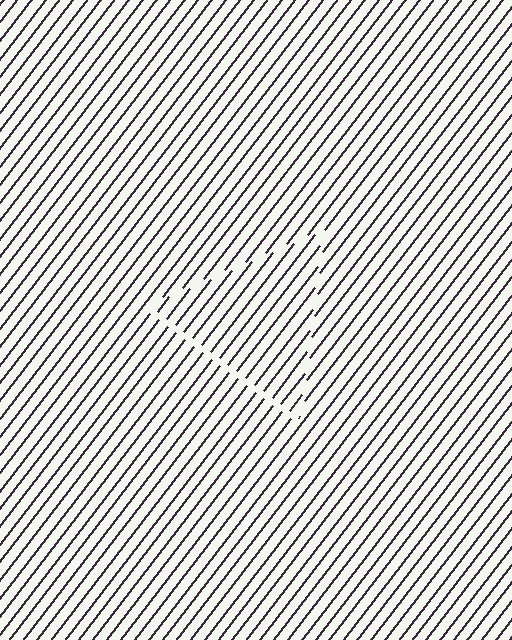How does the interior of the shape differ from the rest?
The interior of the shape contains the same grating, shifted by half a period — the contour is defined by the phase discontinuity where line-ends from the inner and outer gratings abut.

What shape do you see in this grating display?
An illusory triangle. The interior of the shape contains the same grating, shifted by half a period — the contour is defined by the phase discontinuity where line-ends from the inner and outer gratings abut.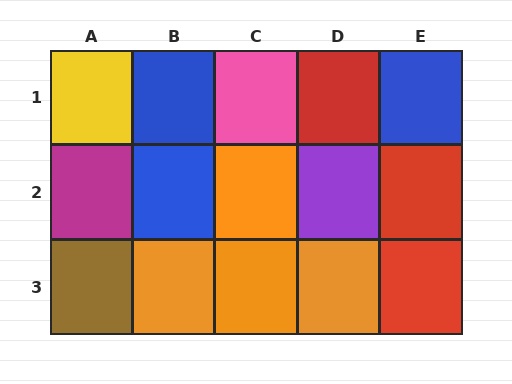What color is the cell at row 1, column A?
Yellow.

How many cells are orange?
4 cells are orange.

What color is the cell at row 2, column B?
Blue.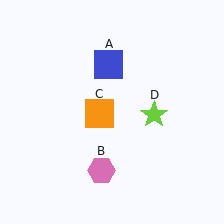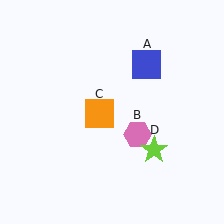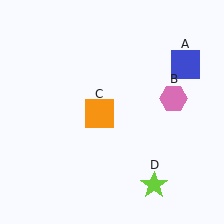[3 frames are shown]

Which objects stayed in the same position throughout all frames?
Orange square (object C) remained stationary.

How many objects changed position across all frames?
3 objects changed position: blue square (object A), pink hexagon (object B), lime star (object D).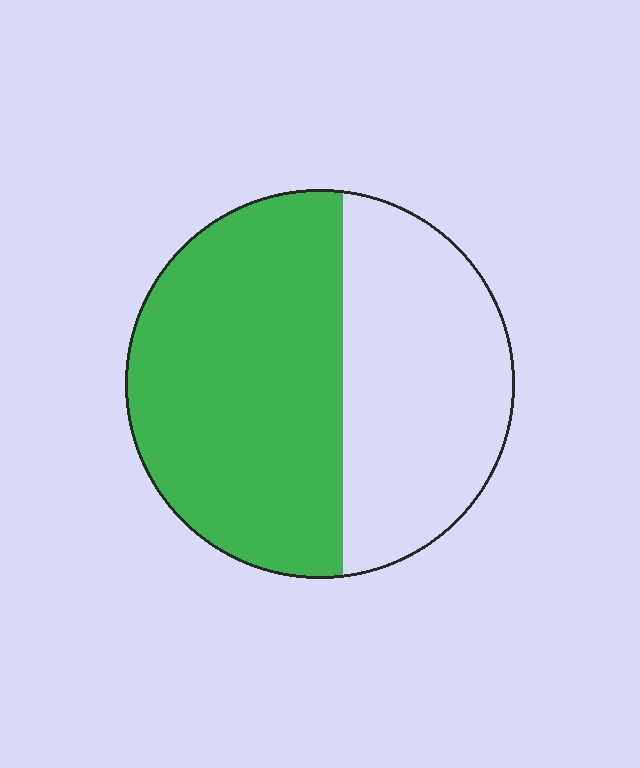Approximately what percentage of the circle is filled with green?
Approximately 55%.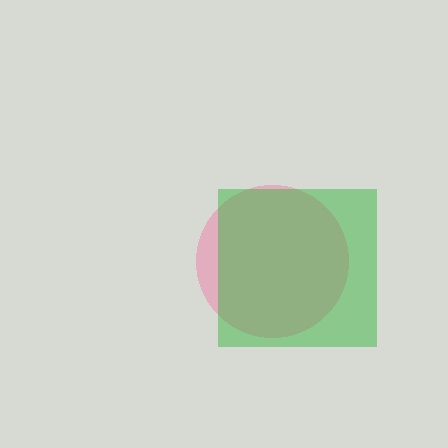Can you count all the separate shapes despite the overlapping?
Yes, there are 2 separate shapes.